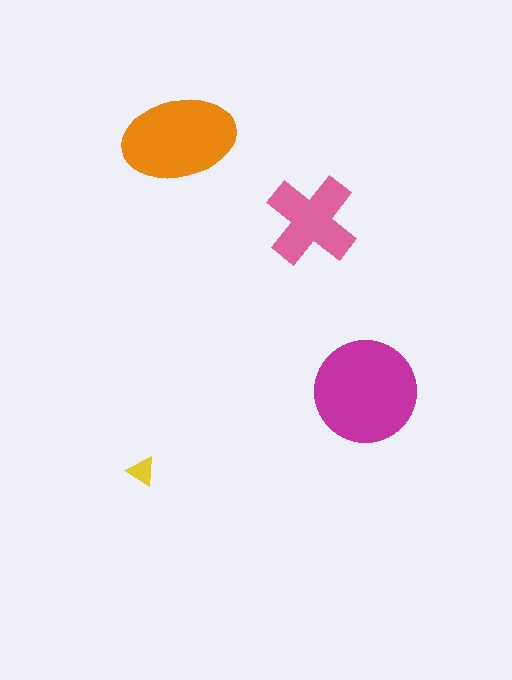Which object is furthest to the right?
The magenta circle is rightmost.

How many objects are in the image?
There are 4 objects in the image.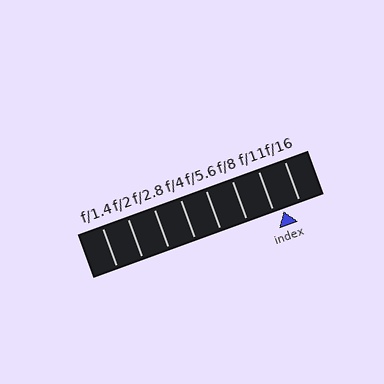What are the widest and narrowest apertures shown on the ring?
The widest aperture shown is f/1.4 and the narrowest is f/16.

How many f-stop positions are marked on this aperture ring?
There are 8 f-stop positions marked.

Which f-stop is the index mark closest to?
The index mark is closest to f/11.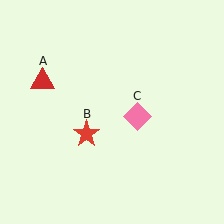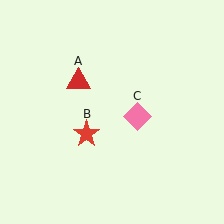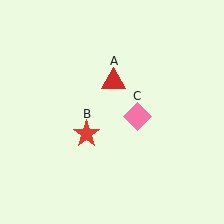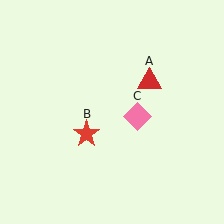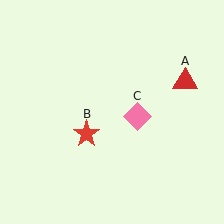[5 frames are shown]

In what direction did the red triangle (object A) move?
The red triangle (object A) moved right.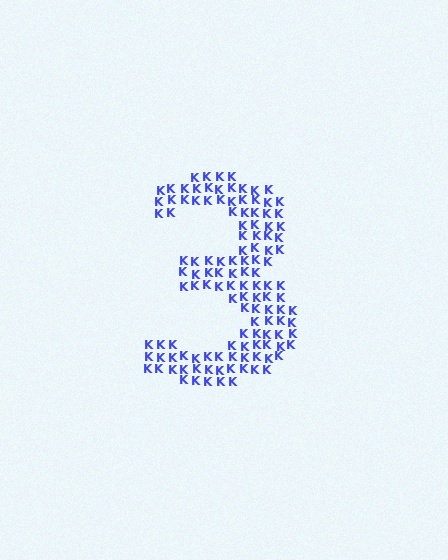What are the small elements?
The small elements are letter K's.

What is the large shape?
The large shape is the digit 3.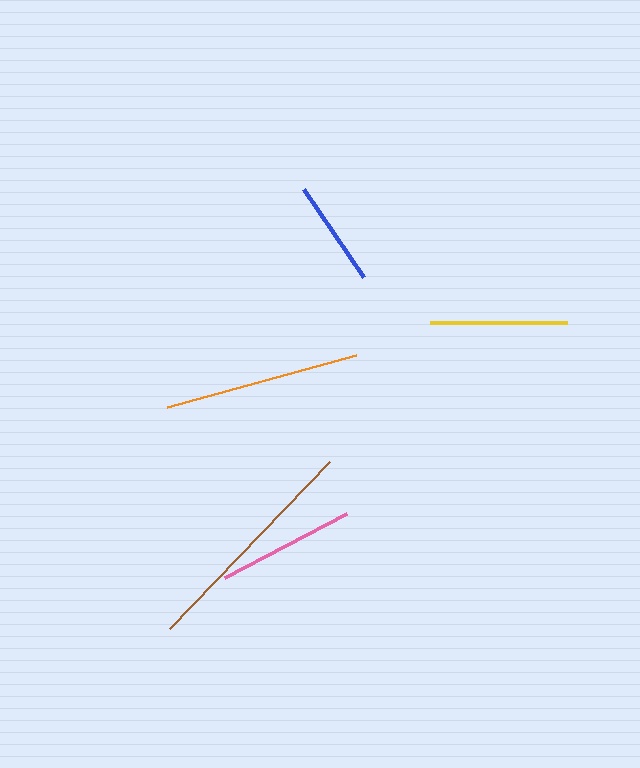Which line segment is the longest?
The brown line is the longest at approximately 231 pixels.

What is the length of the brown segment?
The brown segment is approximately 231 pixels long.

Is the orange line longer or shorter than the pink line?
The orange line is longer than the pink line.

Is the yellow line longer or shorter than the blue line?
The yellow line is longer than the blue line.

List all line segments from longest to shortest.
From longest to shortest: brown, orange, pink, yellow, blue.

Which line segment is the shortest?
The blue line is the shortest at approximately 107 pixels.